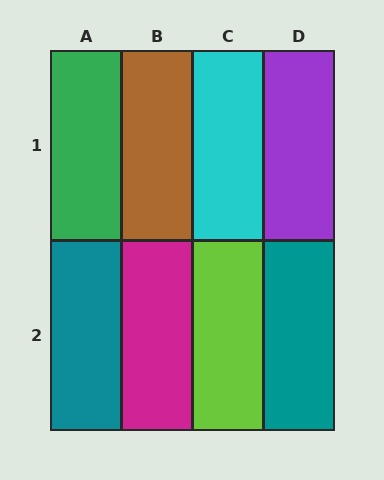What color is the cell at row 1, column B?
Brown.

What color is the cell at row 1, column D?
Purple.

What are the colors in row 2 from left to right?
Teal, magenta, lime, teal.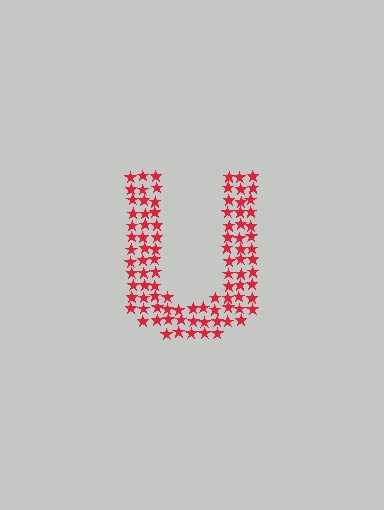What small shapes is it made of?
It is made of small stars.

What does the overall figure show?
The overall figure shows the letter U.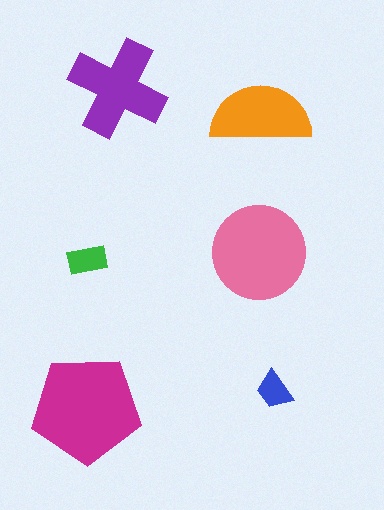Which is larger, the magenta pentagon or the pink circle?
The magenta pentagon.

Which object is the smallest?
The blue trapezoid.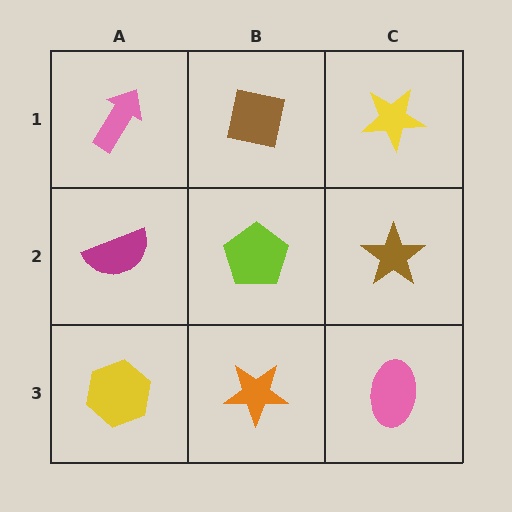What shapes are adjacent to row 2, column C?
A yellow star (row 1, column C), a pink ellipse (row 3, column C), a lime pentagon (row 2, column B).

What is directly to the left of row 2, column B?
A magenta semicircle.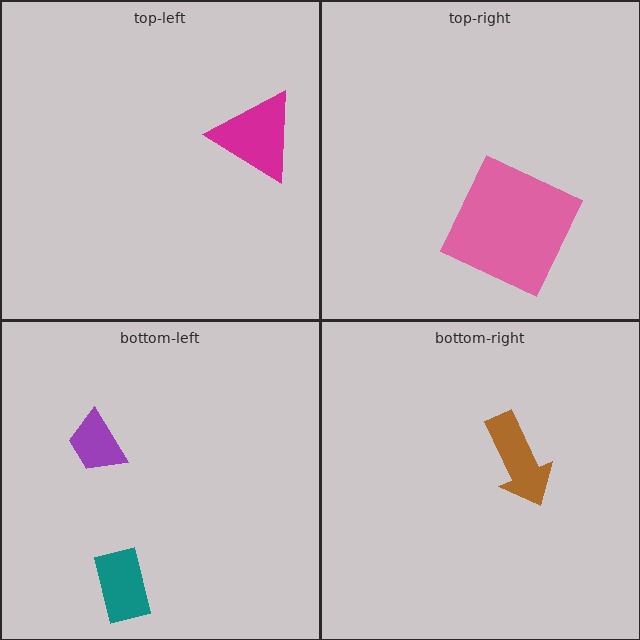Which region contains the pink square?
The top-right region.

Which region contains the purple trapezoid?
The bottom-left region.